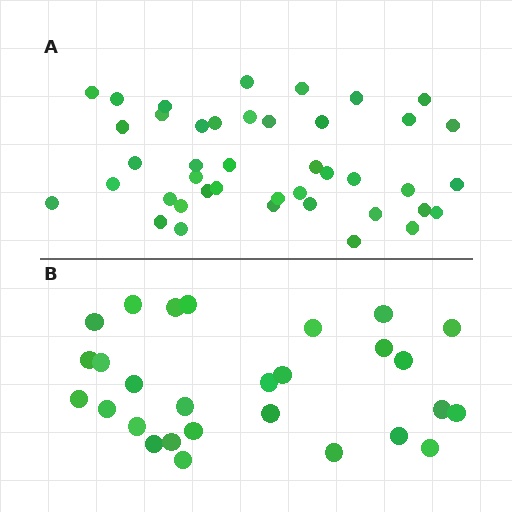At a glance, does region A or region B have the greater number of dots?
Region A (the top region) has more dots.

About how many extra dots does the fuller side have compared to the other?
Region A has approximately 15 more dots than region B.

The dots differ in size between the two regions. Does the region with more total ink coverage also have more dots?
No. Region B has more total ink coverage because its dots are larger, but region A actually contains more individual dots. Total area can be misleading — the number of items is what matters here.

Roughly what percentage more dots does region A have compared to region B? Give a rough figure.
About 50% more.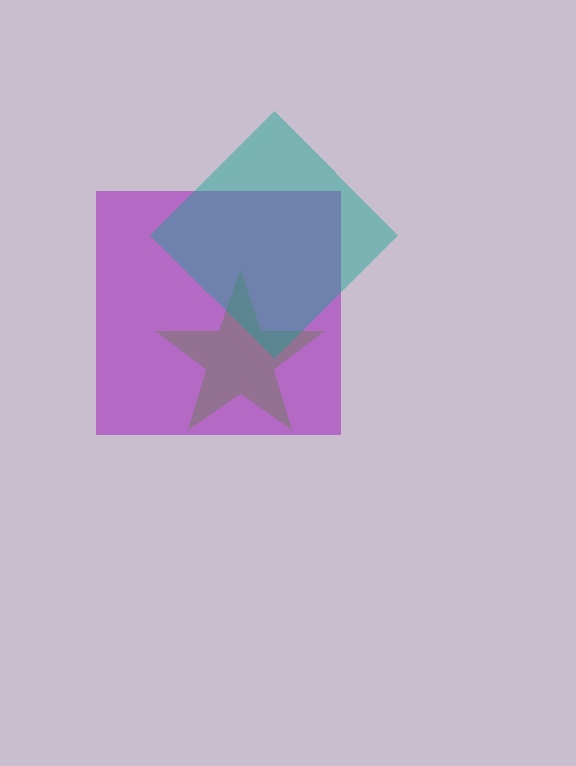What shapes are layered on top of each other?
The layered shapes are: a lime star, a purple square, a teal diamond.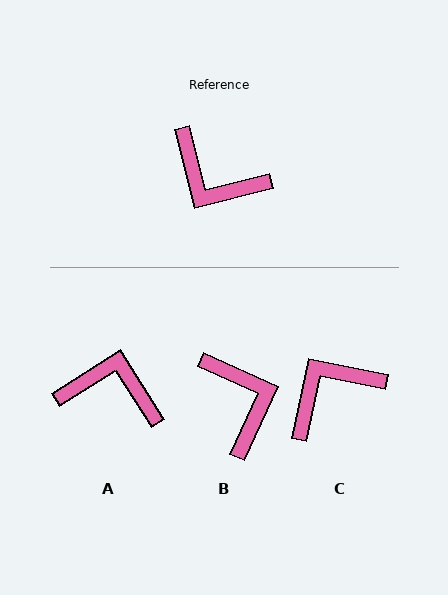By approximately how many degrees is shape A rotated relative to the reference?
Approximately 162 degrees clockwise.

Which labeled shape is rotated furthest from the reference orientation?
A, about 162 degrees away.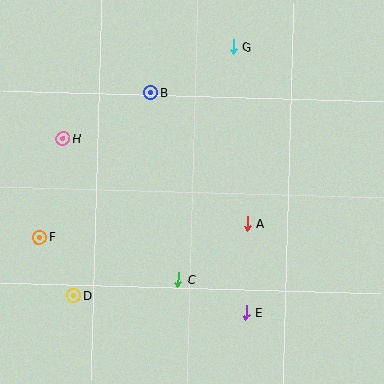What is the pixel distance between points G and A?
The distance between G and A is 177 pixels.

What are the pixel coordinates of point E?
Point E is at (246, 312).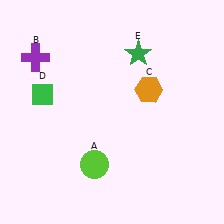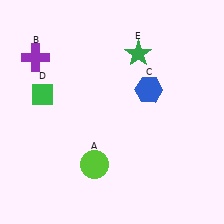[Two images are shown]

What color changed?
The hexagon (C) changed from orange in Image 1 to blue in Image 2.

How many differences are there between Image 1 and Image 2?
There is 1 difference between the two images.